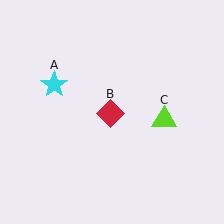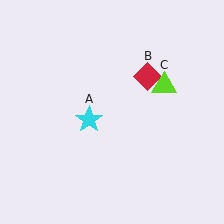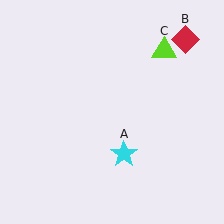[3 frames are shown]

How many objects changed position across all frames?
3 objects changed position: cyan star (object A), red diamond (object B), lime triangle (object C).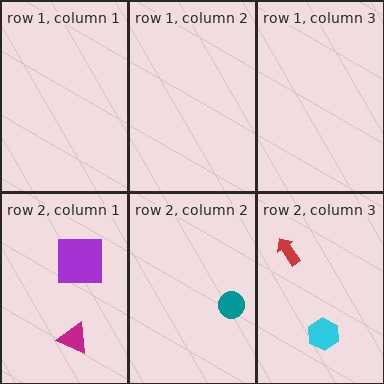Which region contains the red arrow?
The row 2, column 3 region.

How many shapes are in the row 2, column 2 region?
1.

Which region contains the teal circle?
The row 2, column 2 region.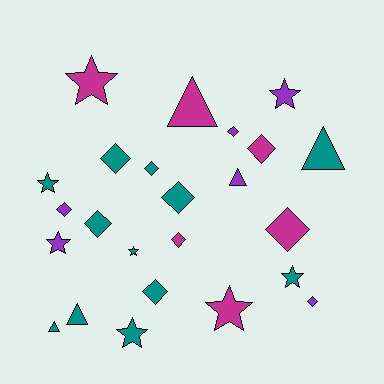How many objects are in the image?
There are 24 objects.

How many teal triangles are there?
There are 3 teal triangles.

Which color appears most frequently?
Teal, with 12 objects.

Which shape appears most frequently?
Diamond, with 11 objects.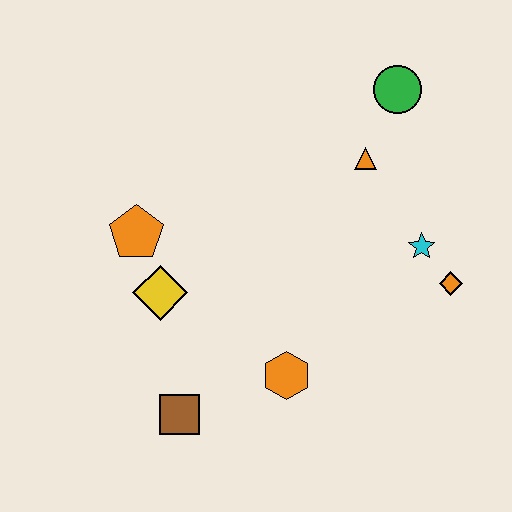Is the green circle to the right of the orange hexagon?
Yes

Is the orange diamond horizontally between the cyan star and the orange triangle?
No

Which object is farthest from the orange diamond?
The orange pentagon is farthest from the orange diamond.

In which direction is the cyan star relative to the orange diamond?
The cyan star is above the orange diamond.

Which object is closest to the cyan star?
The orange diamond is closest to the cyan star.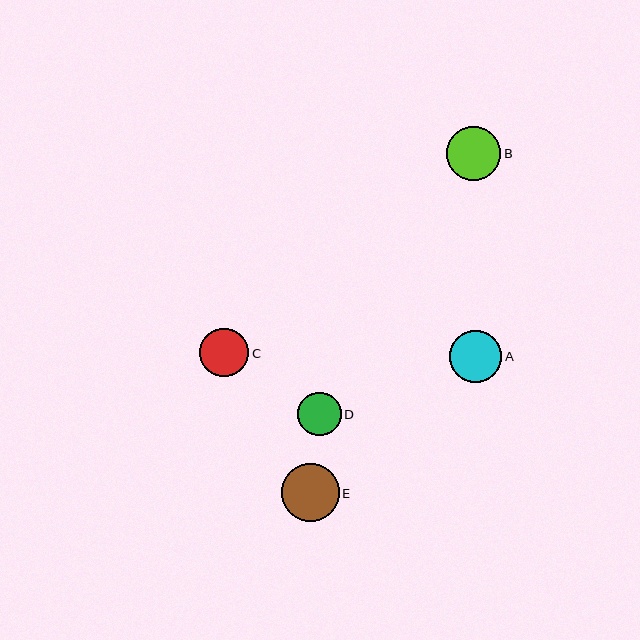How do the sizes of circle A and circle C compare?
Circle A and circle C are approximately the same size.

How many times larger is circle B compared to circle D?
Circle B is approximately 1.2 times the size of circle D.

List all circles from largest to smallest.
From largest to smallest: E, B, A, C, D.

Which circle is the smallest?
Circle D is the smallest with a size of approximately 43 pixels.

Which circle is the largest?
Circle E is the largest with a size of approximately 58 pixels.